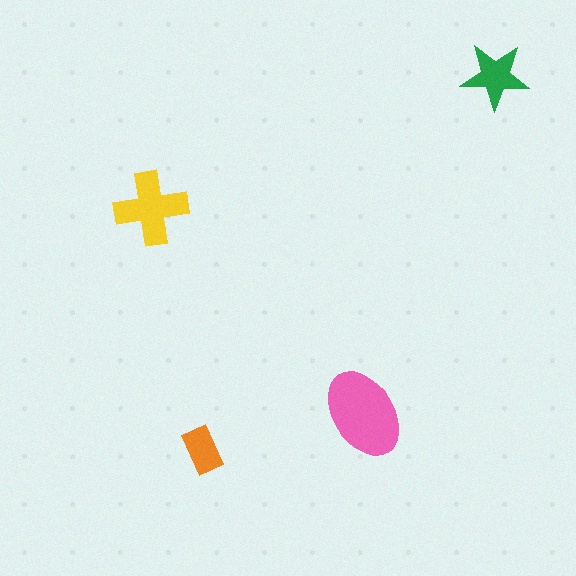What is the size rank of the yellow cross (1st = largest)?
2nd.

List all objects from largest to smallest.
The pink ellipse, the yellow cross, the green star, the orange rectangle.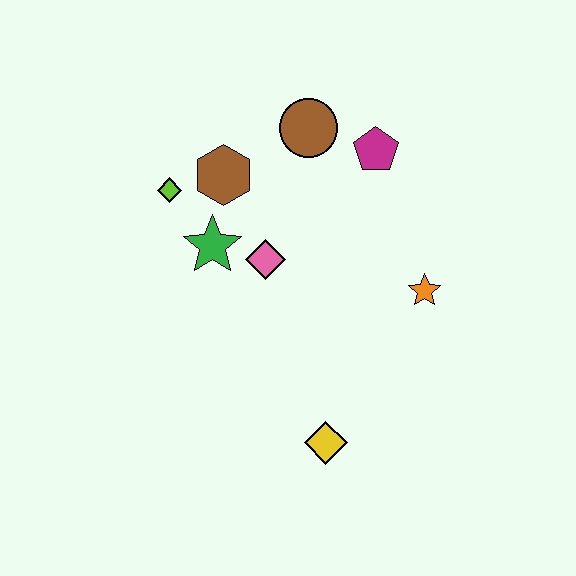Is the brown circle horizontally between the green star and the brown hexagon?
No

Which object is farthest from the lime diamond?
The yellow diamond is farthest from the lime diamond.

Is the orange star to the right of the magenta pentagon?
Yes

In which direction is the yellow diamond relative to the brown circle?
The yellow diamond is below the brown circle.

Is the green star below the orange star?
No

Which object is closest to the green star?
The pink diamond is closest to the green star.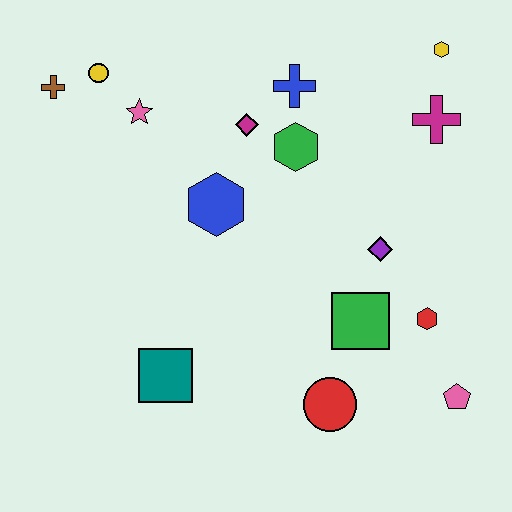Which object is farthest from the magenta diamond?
The pink pentagon is farthest from the magenta diamond.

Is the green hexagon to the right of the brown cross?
Yes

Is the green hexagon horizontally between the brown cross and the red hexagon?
Yes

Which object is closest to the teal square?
The red circle is closest to the teal square.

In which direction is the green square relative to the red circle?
The green square is above the red circle.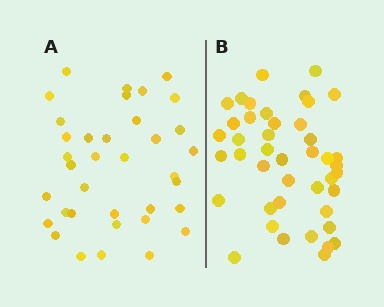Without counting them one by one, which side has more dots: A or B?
Region B (the right region) has more dots.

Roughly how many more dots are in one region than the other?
Region B has roughly 8 or so more dots than region A.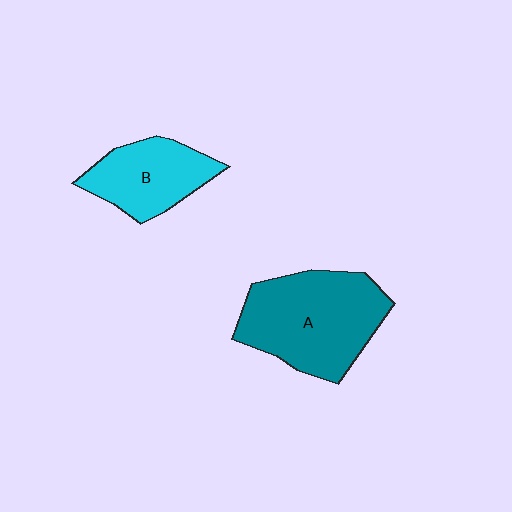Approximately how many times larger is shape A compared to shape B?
Approximately 1.6 times.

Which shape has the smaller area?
Shape B (cyan).